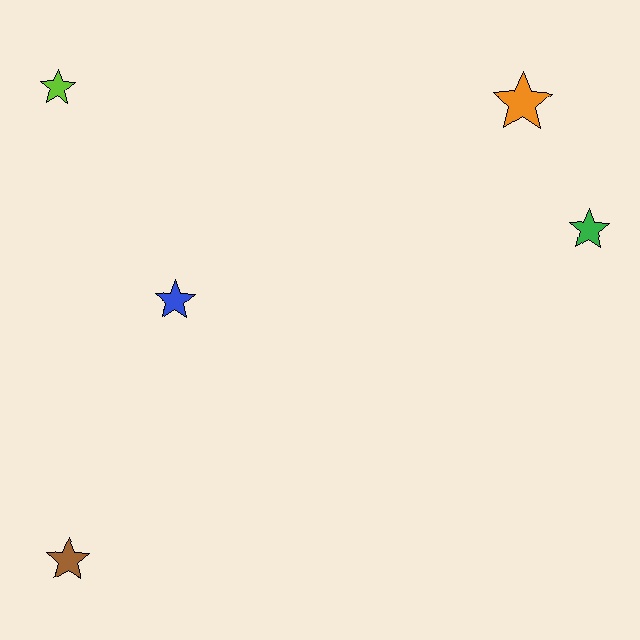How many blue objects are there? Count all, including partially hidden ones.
There is 1 blue object.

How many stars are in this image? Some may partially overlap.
There are 5 stars.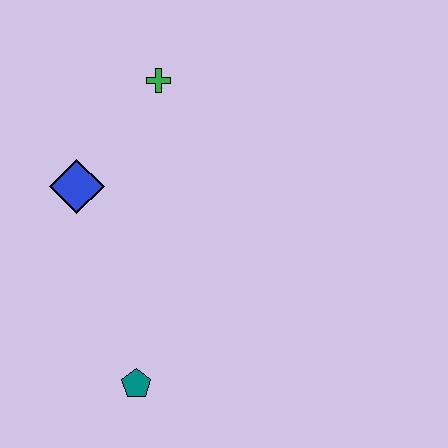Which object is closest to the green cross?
The blue diamond is closest to the green cross.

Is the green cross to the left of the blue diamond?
No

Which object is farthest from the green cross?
The teal pentagon is farthest from the green cross.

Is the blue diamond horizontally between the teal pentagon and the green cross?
No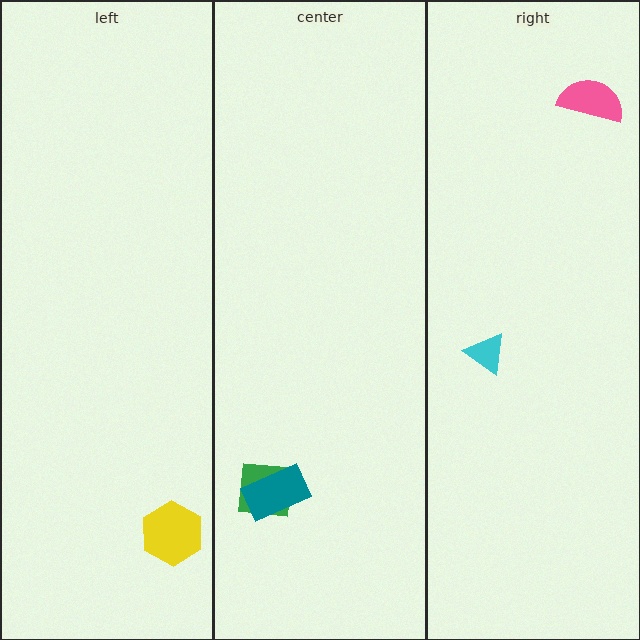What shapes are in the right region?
The cyan triangle, the pink semicircle.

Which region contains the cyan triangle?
The right region.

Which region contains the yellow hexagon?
The left region.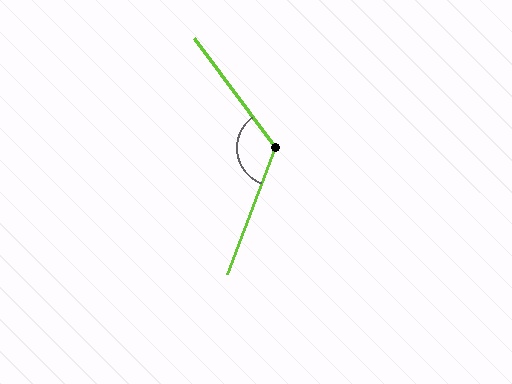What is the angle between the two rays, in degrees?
Approximately 123 degrees.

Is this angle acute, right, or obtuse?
It is obtuse.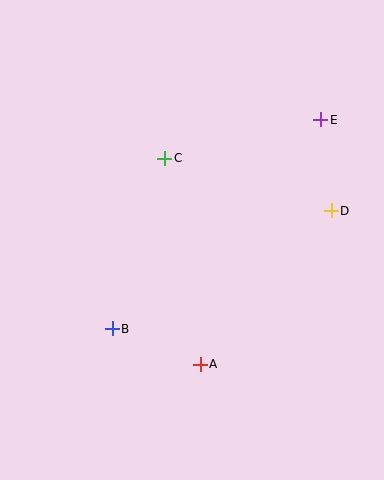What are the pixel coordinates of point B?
Point B is at (112, 329).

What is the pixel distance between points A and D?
The distance between A and D is 202 pixels.